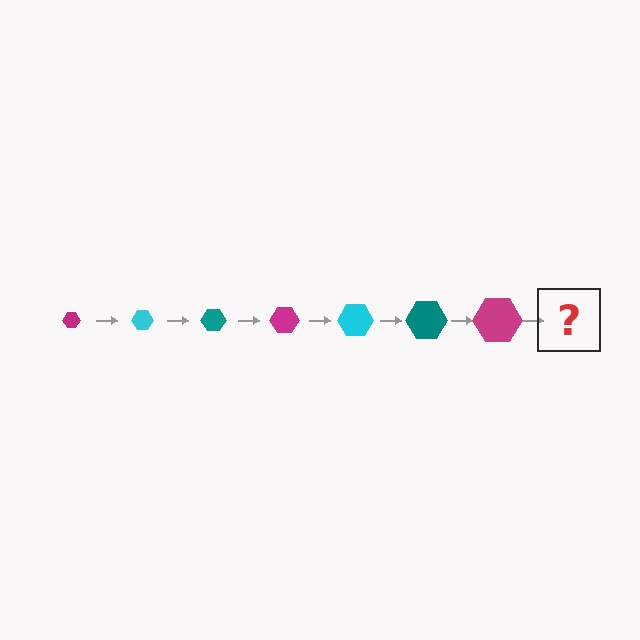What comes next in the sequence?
The next element should be a cyan hexagon, larger than the previous one.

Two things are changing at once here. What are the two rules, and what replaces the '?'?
The two rules are that the hexagon grows larger each step and the color cycles through magenta, cyan, and teal. The '?' should be a cyan hexagon, larger than the previous one.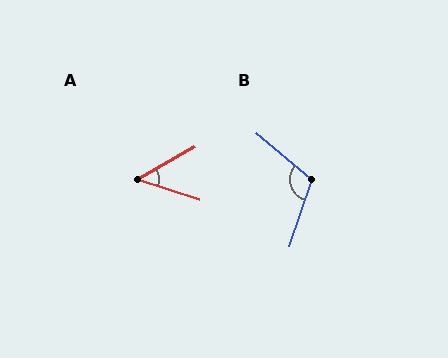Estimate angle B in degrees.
Approximately 111 degrees.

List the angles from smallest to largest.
A (47°), B (111°).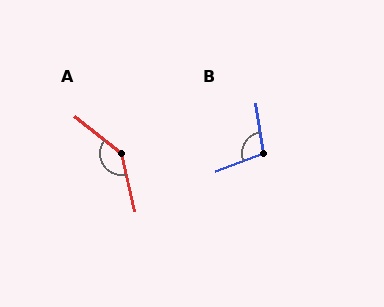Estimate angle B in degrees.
Approximately 102 degrees.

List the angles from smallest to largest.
B (102°), A (141°).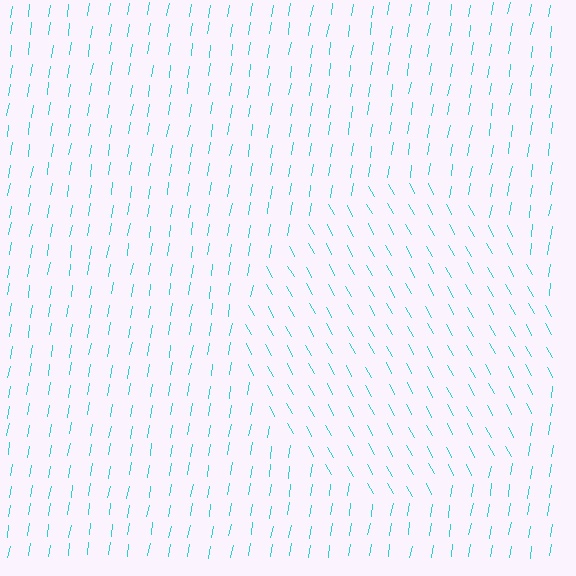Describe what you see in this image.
The image is filled with small cyan line segments. A circle region in the image has lines oriented differently from the surrounding lines, creating a visible texture boundary.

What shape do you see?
I see a circle.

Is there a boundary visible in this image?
Yes, there is a texture boundary formed by a change in line orientation.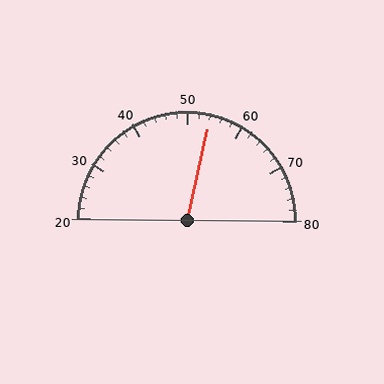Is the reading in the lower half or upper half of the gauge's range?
The reading is in the upper half of the range (20 to 80).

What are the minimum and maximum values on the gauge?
The gauge ranges from 20 to 80.